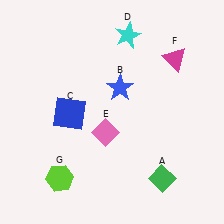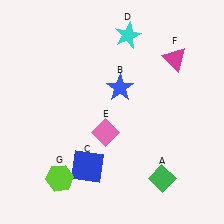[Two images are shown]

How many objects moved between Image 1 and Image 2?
1 object moved between the two images.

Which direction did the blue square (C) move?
The blue square (C) moved down.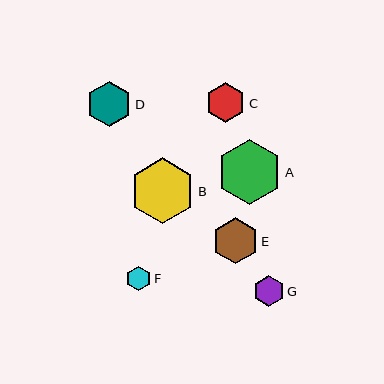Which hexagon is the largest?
Hexagon B is the largest with a size of approximately 66 pixels.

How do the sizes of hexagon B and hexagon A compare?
Hexagon B and hexagon A are approximately the same size.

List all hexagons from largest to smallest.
From largest to smallest: B, A, E, D, C, G, F.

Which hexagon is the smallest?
Hexagon F is the smallest with a size of approximately 25 pixels.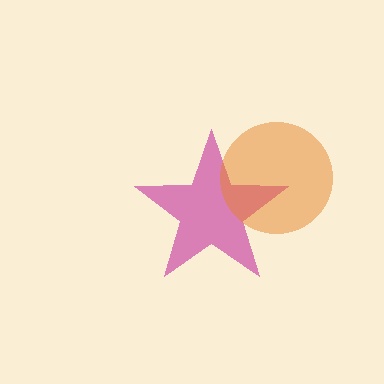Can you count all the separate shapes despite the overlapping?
Yes, there are 2 separate shapes.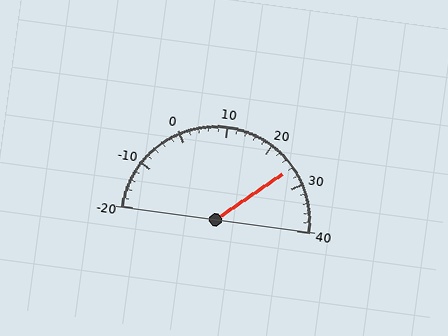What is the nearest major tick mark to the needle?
The nearest major tick mark is 30.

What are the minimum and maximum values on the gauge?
The gauge ranges from -20 to 40.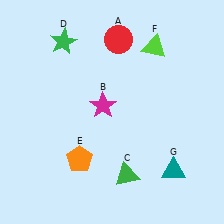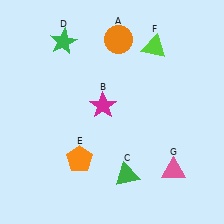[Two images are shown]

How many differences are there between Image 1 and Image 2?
There are 2 differences between the two images.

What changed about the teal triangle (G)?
In Image 1, G is teal. In Image 2, it changed to pink.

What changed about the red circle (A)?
In Image 1, A is red. In Image 2, it changed to orange.